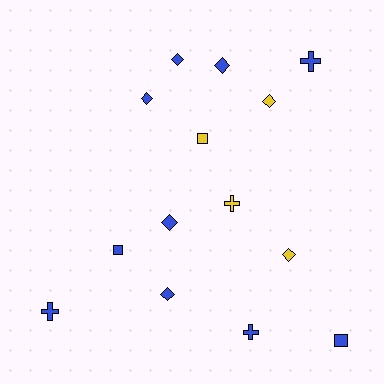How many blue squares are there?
There are 2 blue squares.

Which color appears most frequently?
Blue, with 10 objects.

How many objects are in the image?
There are 14 objects.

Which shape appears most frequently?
Diamond, with 7 objects.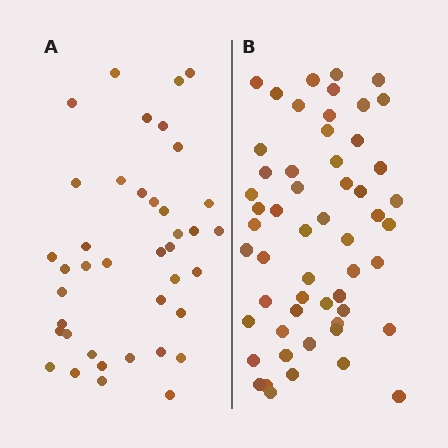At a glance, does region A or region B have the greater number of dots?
Region B (the right region) has more dots.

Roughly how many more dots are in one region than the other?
Region B has approximately 15 more dots than region A.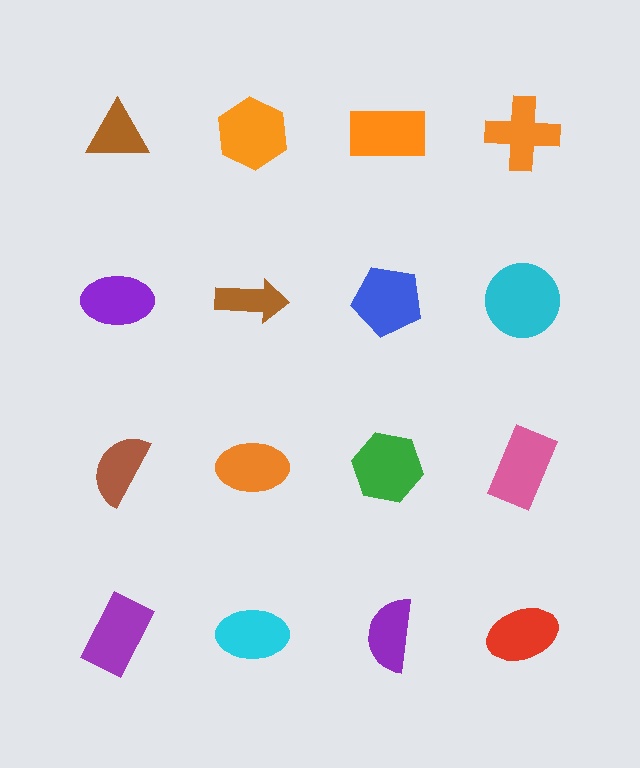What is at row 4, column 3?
A purple semicircle.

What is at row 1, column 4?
An orange cross.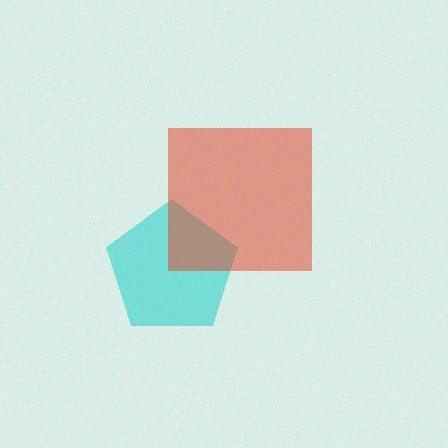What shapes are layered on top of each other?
The layered shapes are: a cyan pentagon, a red square.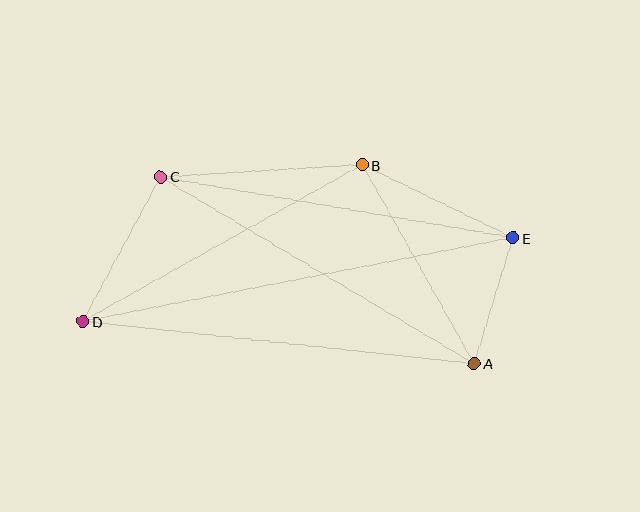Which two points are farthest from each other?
Points D and E are farthest from each other.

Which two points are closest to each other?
Points A and E are closest to each other.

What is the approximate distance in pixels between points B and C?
The distance between B and C is approximately 202 pixels.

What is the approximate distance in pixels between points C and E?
The distance between C and E is approximately 357 pixels.